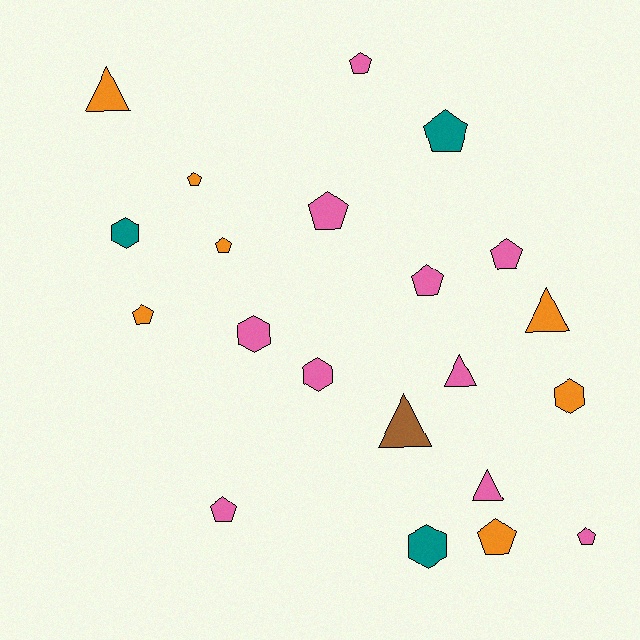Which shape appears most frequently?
Pentagon, with 11 objects.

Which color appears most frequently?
Pink, with 10 objects.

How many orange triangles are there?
There are 2 orange triangles.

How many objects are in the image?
There are 21 objects.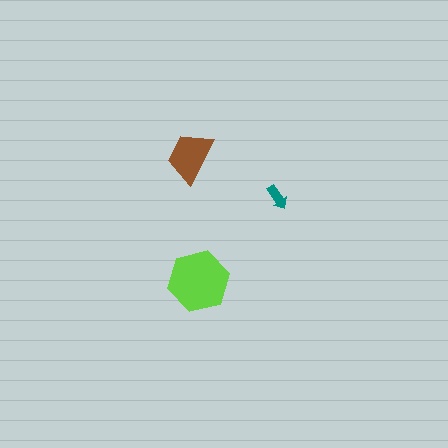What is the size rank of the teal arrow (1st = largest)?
3rd.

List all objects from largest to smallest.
The lime hexagon, the brown trapezoid, the teal arrow.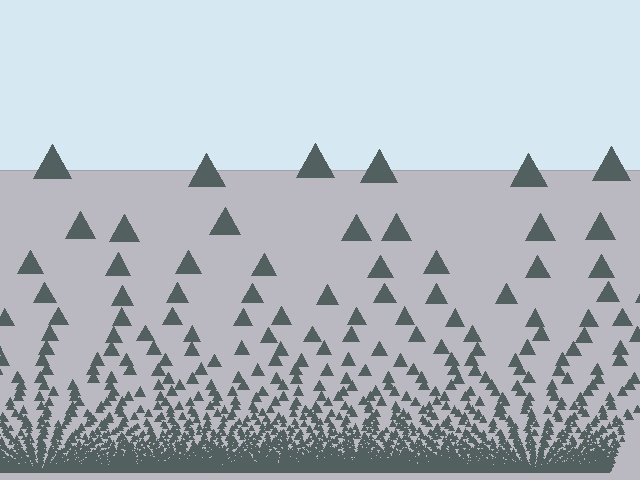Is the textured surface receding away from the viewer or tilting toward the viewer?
The surface appears to tilt toward the viewer. Texture elements get larger and sparser toward the top.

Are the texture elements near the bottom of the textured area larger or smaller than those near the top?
Smaller. The gradient is inverted — elements near the bottom are smaller and denser.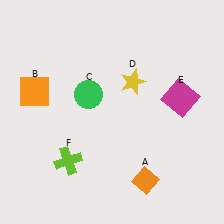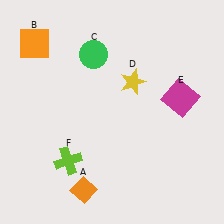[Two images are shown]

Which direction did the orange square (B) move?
The orange square (B) moved up.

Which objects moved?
The objects that moved are: the orange diamond (A), the orange square (B), the green circle (C).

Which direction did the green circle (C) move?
The green circle (C) moved up.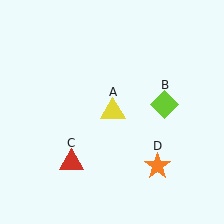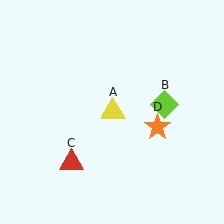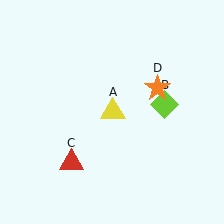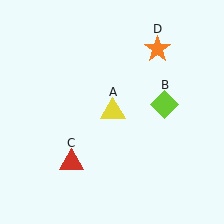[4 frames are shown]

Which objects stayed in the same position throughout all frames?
Yellow triangle (object A) and lime diamond (object B) and red triangle (object C) remained stationary.